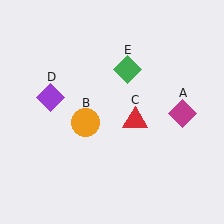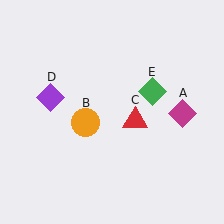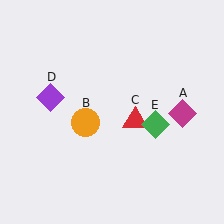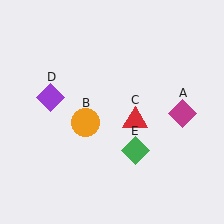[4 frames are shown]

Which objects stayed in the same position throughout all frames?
Magenta diamond (object A) and orange circle (object B) and red triangle (object C) and purple diamond (object D) remained stationary.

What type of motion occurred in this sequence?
The green diamond (object E) rotated clockwise around the center of the scene.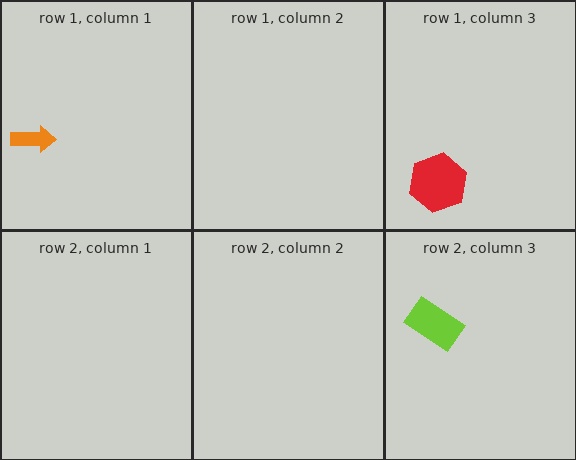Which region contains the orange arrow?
The row 1, column 1 region.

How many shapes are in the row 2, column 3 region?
1.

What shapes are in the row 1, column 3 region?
The red hexagon.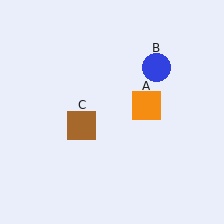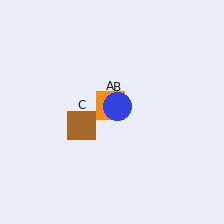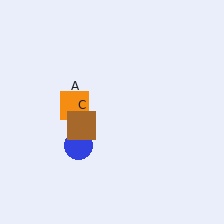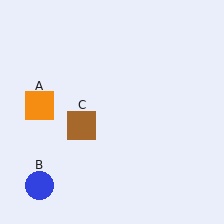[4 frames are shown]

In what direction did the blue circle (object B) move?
The blue circle (object B) moved down and to the left.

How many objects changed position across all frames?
2 objects changed position: orange square (object A), blue circle (object B).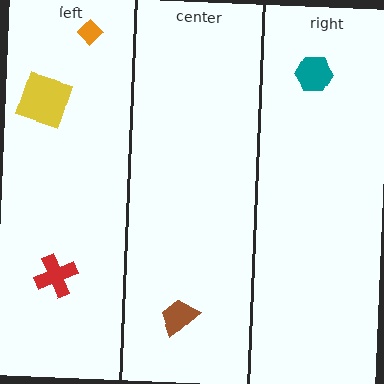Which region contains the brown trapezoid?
The center region.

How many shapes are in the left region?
3.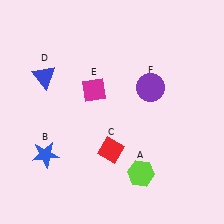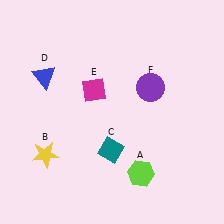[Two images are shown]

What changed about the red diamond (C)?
In Image 1, C is red. In Image 2, it changed to teal.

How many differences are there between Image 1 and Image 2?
There are 2 differences between the two images.